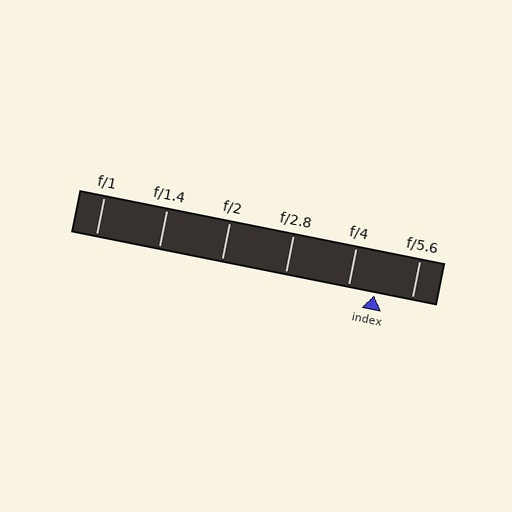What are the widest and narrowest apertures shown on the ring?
The widest aperture shown is f/1 and the narrowest is f/5.6.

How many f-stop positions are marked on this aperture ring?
There are 6 f-stop positions marked.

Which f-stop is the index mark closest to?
The index mark is closest to f/4.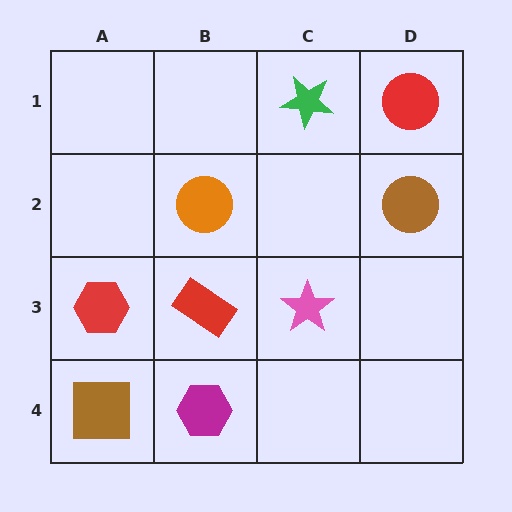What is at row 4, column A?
A brown square.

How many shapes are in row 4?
2 shapes.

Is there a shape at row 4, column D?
No, that cell is empty.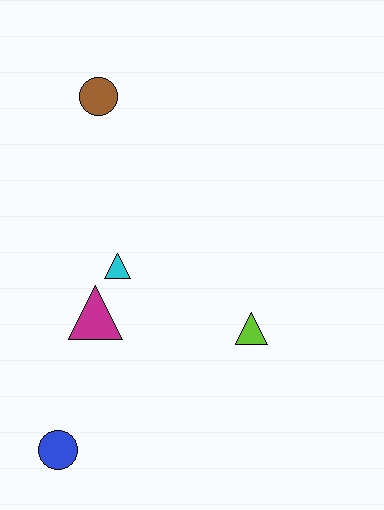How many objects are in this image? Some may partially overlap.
There are 5 objects.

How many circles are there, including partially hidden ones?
There are 2 circles.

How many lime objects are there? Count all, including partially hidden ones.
There is 1 lime object.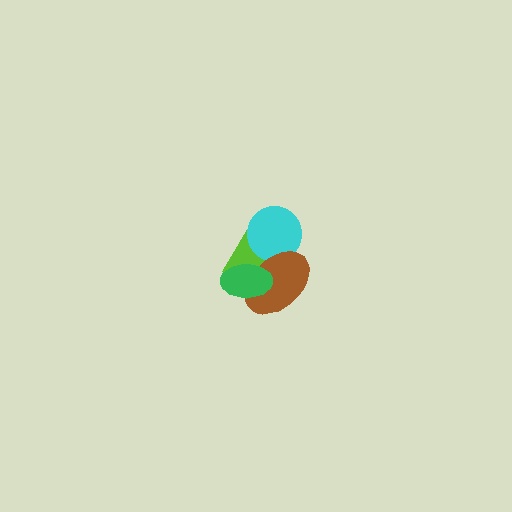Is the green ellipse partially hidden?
No, no other shape covers it.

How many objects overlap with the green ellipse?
2 objects overlap with the green ellipse.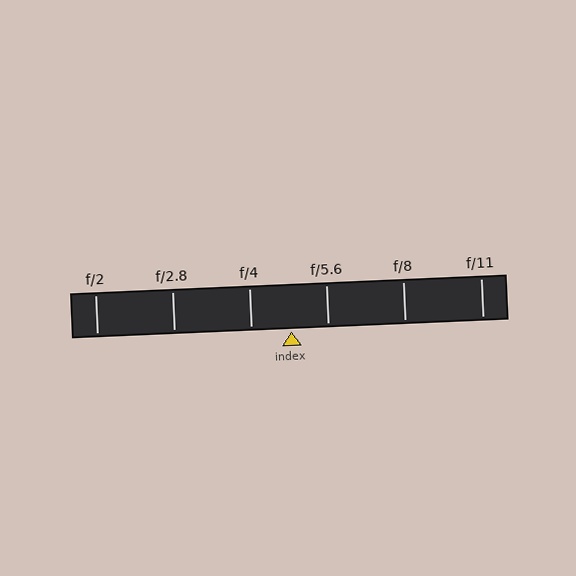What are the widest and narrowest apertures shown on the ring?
The widest aperture shown is f/2 and the narrowest is f/11.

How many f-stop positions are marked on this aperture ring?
There are 6 f-stop positions marked.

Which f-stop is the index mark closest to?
The index mark is closest to f/5.6.